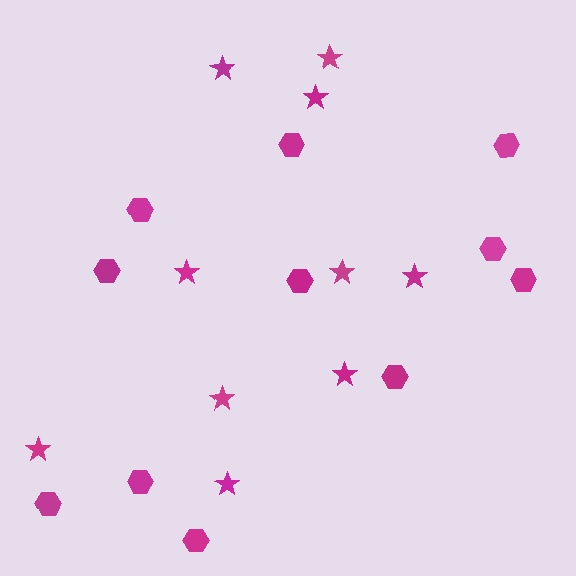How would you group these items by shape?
There are 2 groups: one group of hexagons (11) and one group of stars (10).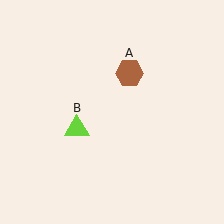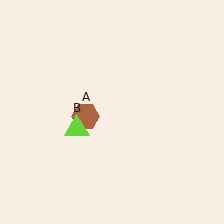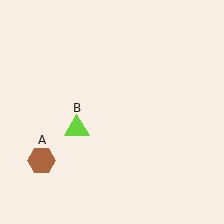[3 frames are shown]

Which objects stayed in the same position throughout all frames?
Lime triangle (object B) remained stationary.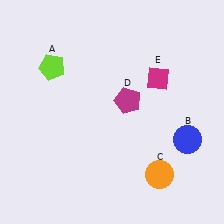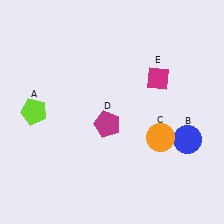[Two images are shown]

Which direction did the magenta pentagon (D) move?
The magenta pentagon (D) moved down.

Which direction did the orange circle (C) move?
The orange circle (C) moved up.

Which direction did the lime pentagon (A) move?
The lime pentagon (A) moved down.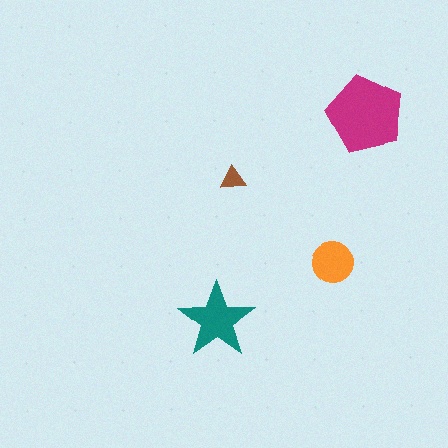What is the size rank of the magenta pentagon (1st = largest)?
1st.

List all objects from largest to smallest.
The magenta pentagon, the teal star, the orange circle, the brown triangle.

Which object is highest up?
The magenta pentagon is topmost.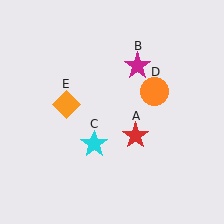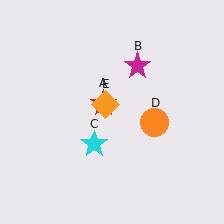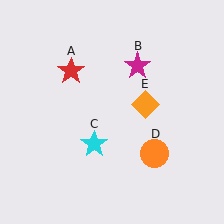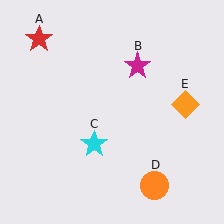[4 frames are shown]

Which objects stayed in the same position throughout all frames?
Magenta star (object B) and cyan star (object C) remained stationary.